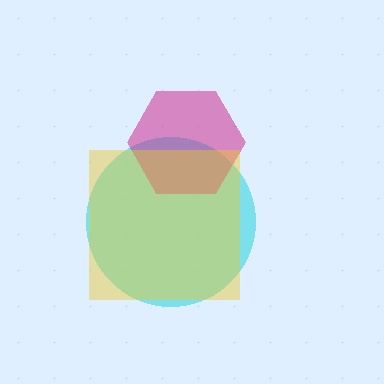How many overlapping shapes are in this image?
There are 3 overlapping shapes in the image.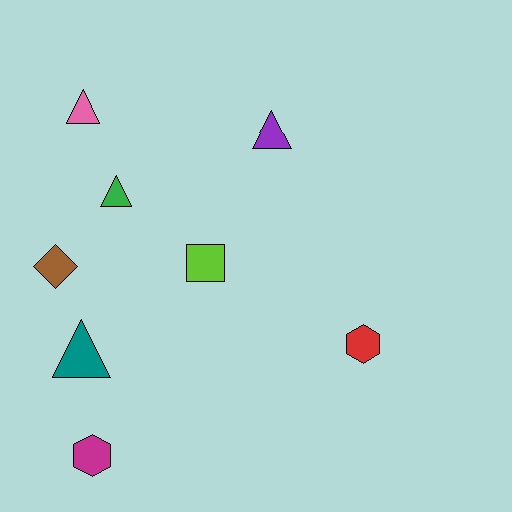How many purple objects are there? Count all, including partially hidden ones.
There is 1 purple object.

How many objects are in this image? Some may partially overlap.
There are 8 objects.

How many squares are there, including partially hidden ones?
There is 1 square.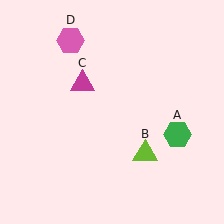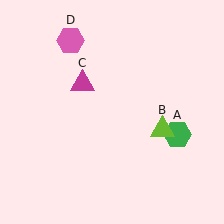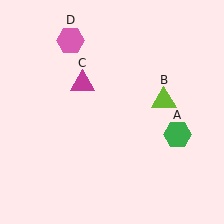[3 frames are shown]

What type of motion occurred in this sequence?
The lime triangle (object B) rotated counterclockwise around the center of the scene.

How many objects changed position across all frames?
1 object changed position: lime triangle (object B).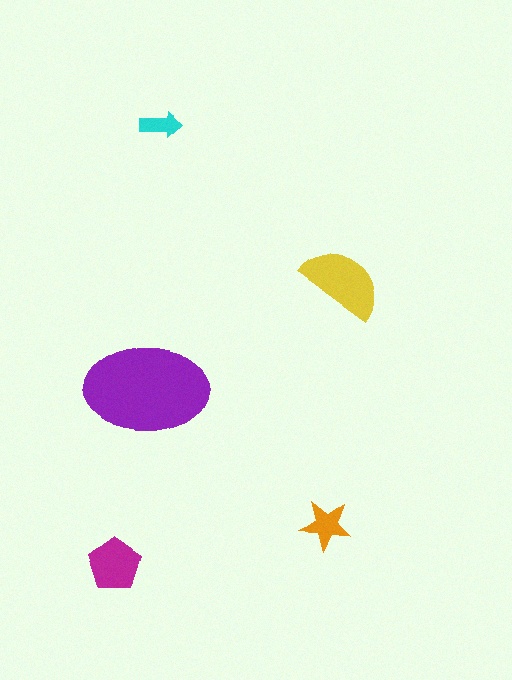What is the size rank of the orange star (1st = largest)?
4th.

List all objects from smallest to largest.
The cyan arrow, the orange star, the magenta pentagon, the yellow semicircle, the purple ellipse.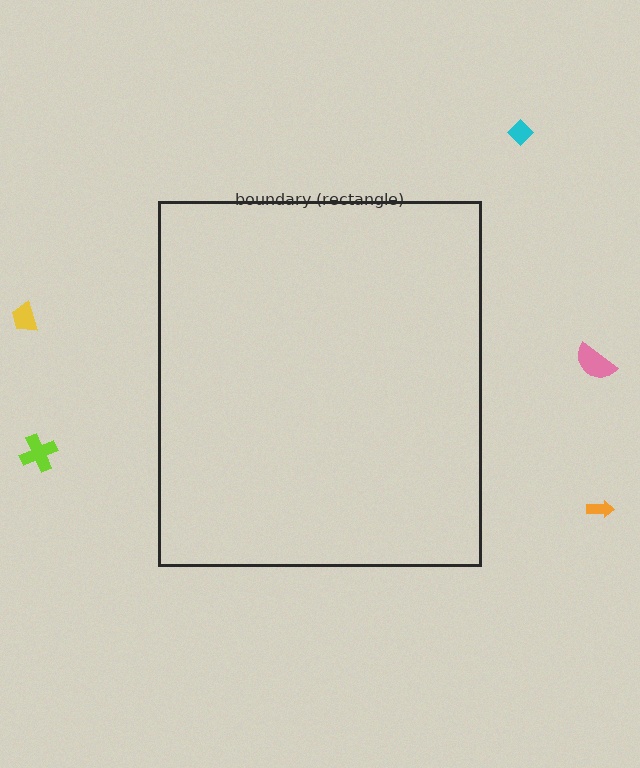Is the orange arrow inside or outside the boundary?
Outside.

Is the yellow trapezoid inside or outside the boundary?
Outside.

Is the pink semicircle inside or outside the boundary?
Outside.